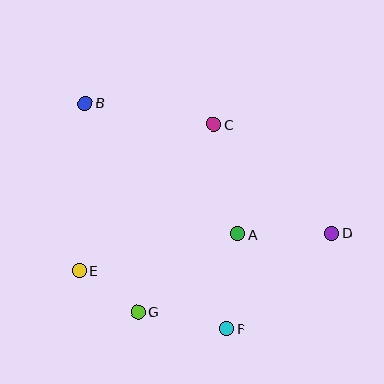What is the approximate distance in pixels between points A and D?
The distance between A and D is approximately 94 pixels.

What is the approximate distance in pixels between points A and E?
The distance between A and E is approximately 163 pixels.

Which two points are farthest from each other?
Points B and D are farthest from each other.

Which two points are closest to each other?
Points E and G are closest to each other.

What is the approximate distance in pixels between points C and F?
The distance between C and F is approximately 205 pixels.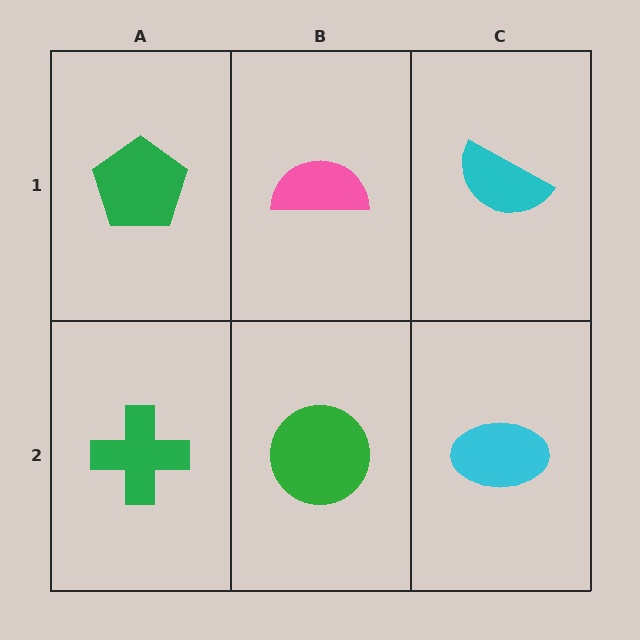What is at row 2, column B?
A green circle.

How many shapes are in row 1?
3 shapes.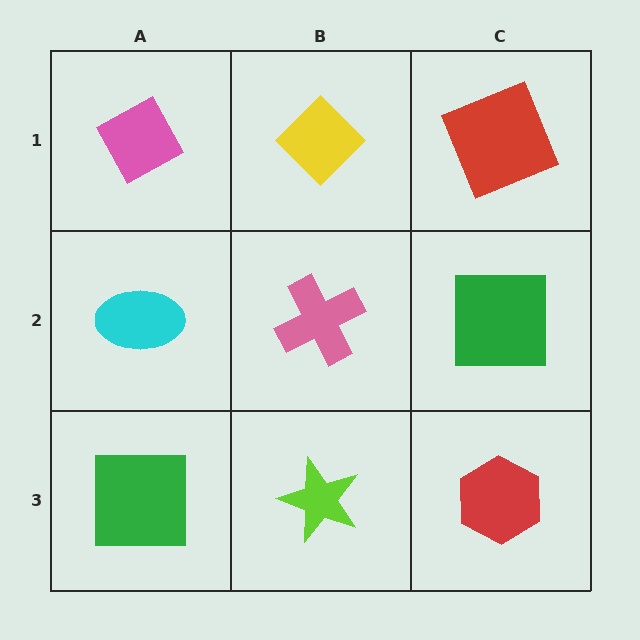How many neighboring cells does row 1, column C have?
2.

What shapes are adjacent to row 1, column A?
A cyan ellipse (row 2, column A), a yellow diamond (row 1, column B).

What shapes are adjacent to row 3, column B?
A pink cross (row 2, column B), a green square (row 3, column A), a red hexagon (row 3, column C).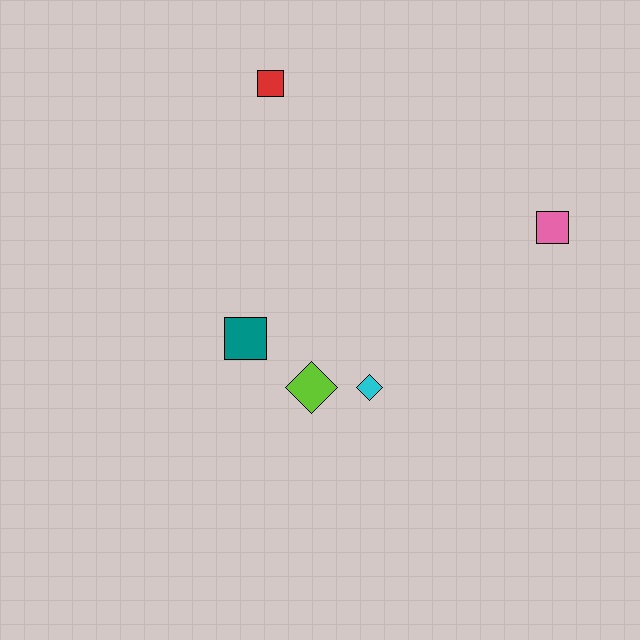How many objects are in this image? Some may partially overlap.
There are 5 objects.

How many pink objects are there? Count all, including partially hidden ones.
There is 1 pink object.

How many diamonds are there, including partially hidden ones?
There are 2 diamonds.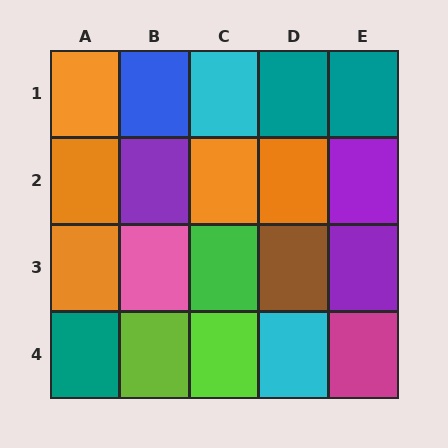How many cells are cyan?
2 cells are cyan.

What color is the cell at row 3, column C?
Green.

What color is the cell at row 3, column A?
Orange.